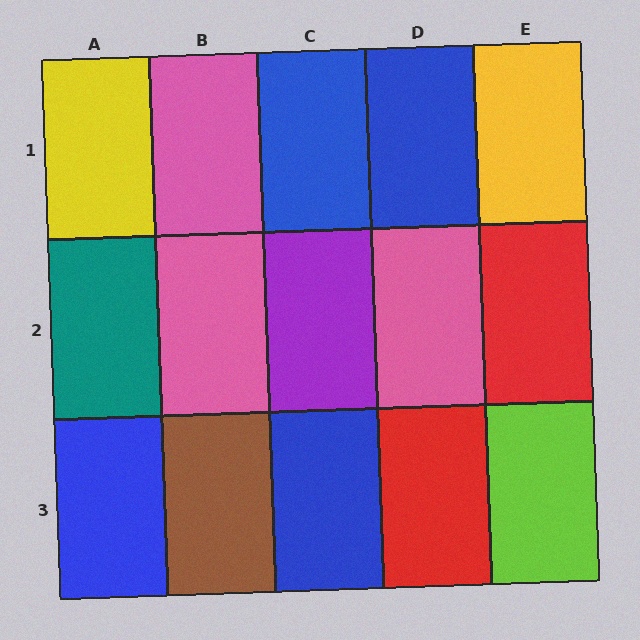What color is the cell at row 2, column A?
Teal.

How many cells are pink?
3 cells are pink.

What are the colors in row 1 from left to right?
Yellow, pink, blue, blue, yellow.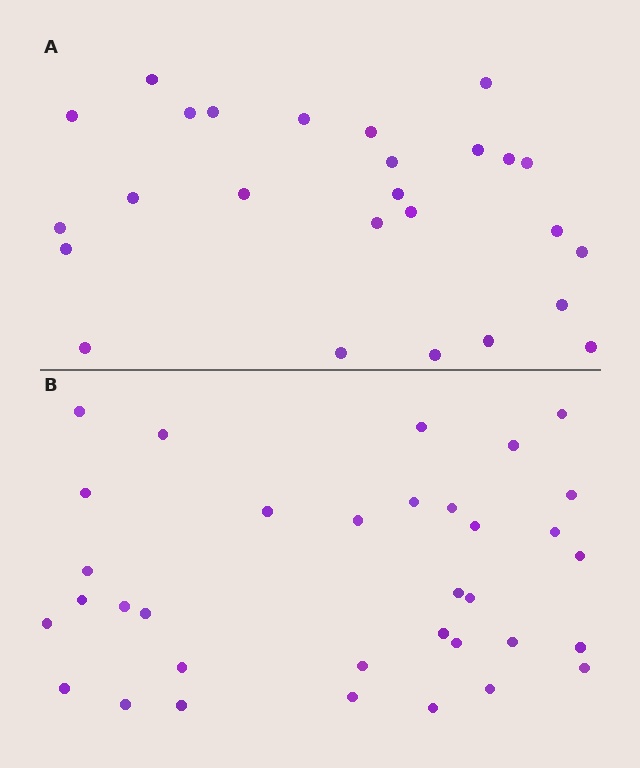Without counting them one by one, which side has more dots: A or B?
Region B (the bottom region) has more dots.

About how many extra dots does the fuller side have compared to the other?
Region B has roughly 8 or so more dots than region A.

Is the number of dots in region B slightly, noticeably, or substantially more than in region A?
Region B has noticeably more, but not dramatically so. The ratio is roughly 1.3 to 1.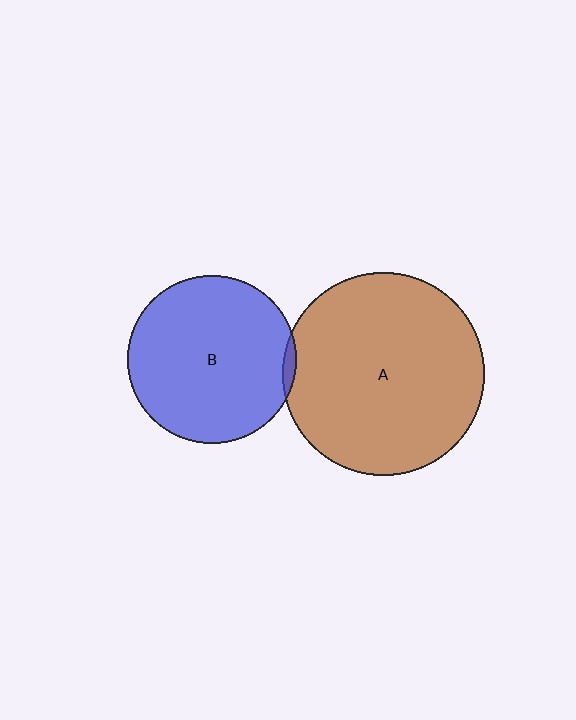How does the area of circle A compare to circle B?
Approximately 1.4 times.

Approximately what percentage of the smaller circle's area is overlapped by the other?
Approximately 5%.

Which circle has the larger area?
Circle A (brown).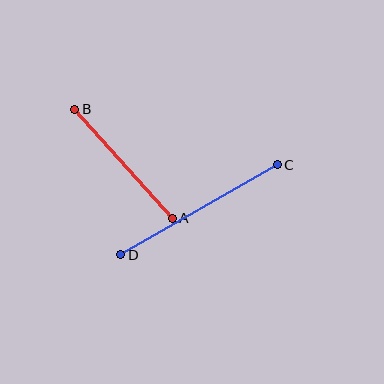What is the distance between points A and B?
The distance is approximately 147 pixels.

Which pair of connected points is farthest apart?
Points C and D are farthest apart.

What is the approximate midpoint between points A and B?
The midpoint is at approximately (124, 164) pixels.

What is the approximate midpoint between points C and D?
The midpoint is at approximately (199, 210) pixels.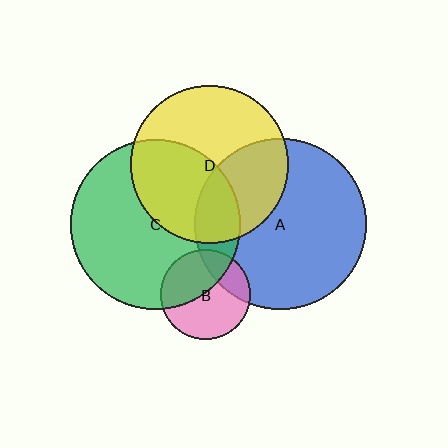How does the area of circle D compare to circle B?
Approximately 3.1 times.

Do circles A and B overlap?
Yes.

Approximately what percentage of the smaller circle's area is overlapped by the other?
Approximately 25%.